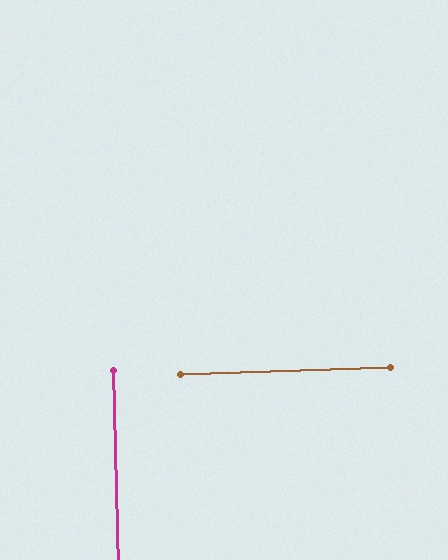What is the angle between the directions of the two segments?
Approximately 90 degrees.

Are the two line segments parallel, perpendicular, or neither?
Perpendicular — they meet at approximately 90°.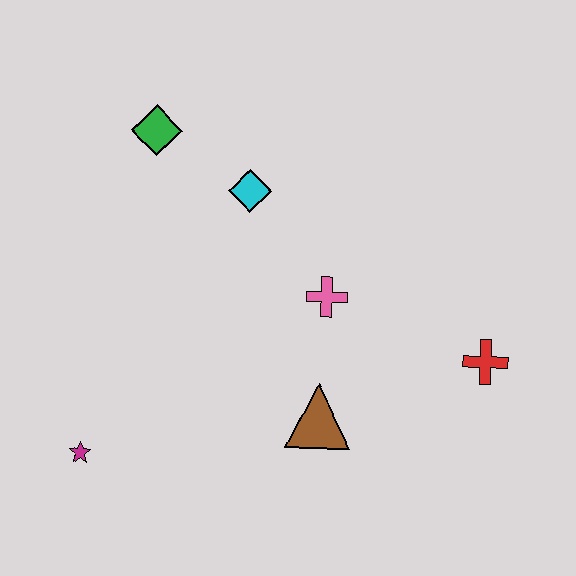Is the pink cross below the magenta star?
No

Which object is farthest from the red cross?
The magenta star is farthest from the red cross.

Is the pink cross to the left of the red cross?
Yes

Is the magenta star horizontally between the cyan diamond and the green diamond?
No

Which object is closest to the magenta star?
The brown triangle is closest to the magenta star.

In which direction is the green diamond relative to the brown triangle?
The green diamond is above the brown triangle.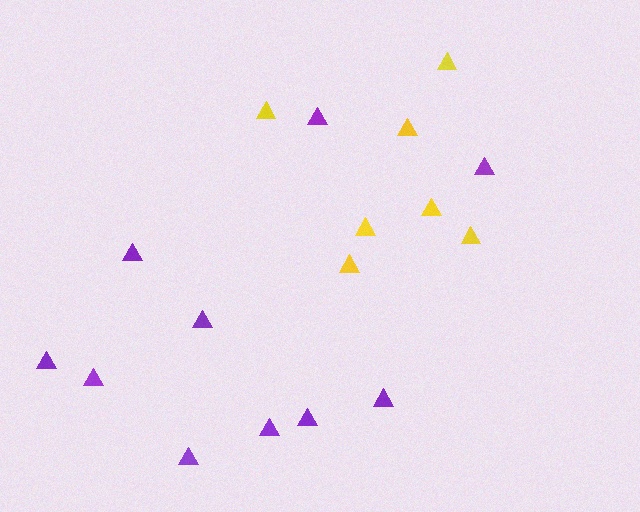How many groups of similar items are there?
There are 2 groups: one group of purple triangles (10) and one group of yellow triangles (7).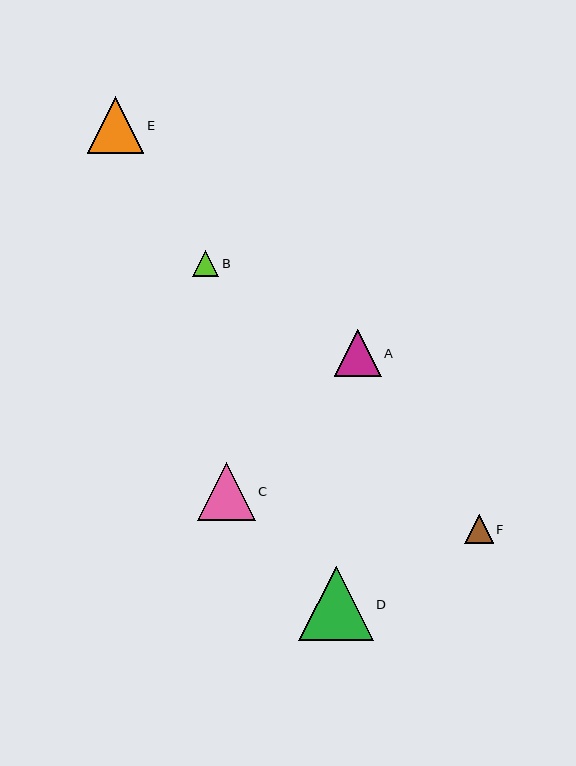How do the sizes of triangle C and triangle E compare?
Triangle C and triangle E are approximately the same size.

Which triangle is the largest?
Triangle D is the largest with a size of approximately 75 pixels.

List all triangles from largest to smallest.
From largest to smallest: D, C, E, A, F, B.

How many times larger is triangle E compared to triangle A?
Triangle E is approximately 1.2 times the size of triangle A.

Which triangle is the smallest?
Triangle B is the smallest with a size of approximately 26 pixels.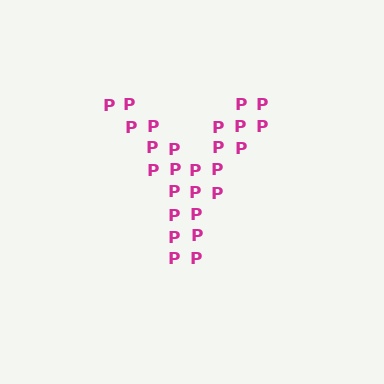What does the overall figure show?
The overall figure shows the letter Y.